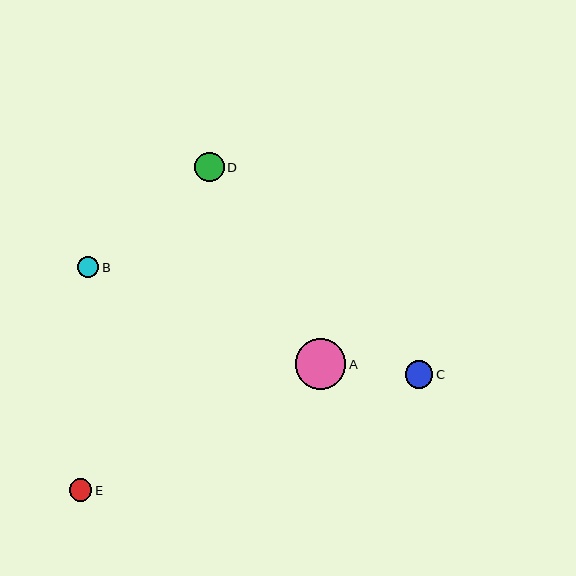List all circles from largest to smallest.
From largest to smallest: A, D, C, E, B.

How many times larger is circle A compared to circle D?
Circle A is approximately 1.7 times the size of circle D.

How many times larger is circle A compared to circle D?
Circle A is approximately 1.7 times the size of circle D.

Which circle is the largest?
Circle A is the largest with a size of approximately 50 pixels.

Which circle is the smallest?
Circle B is the smallest with a size of approximately 21 pixels.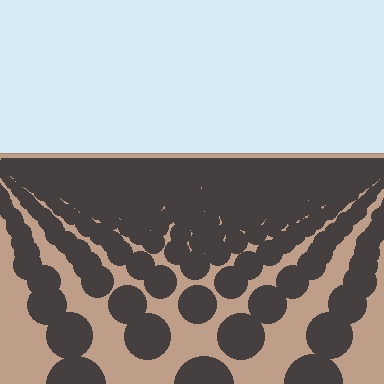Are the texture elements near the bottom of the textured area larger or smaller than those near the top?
Larger. Near the bottom, elements are closer to the viewer and appear at a bigger on-screen size.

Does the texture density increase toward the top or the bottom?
Density increases toward the top.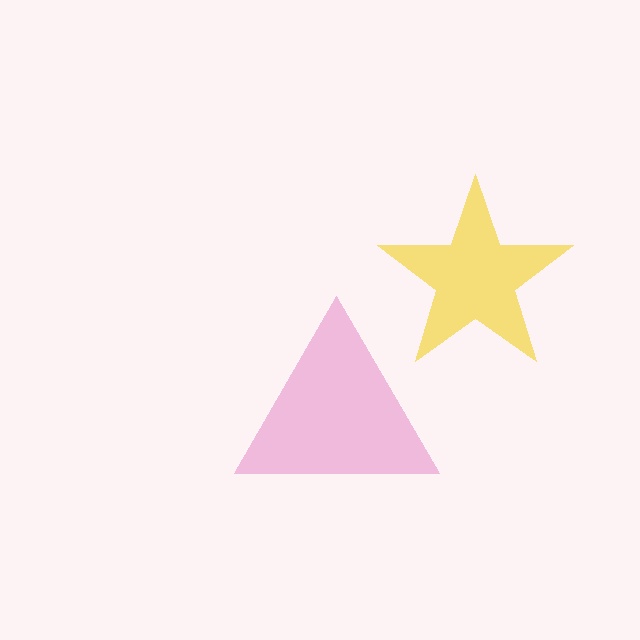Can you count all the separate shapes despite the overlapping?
Yes, there are 2 separate shapes.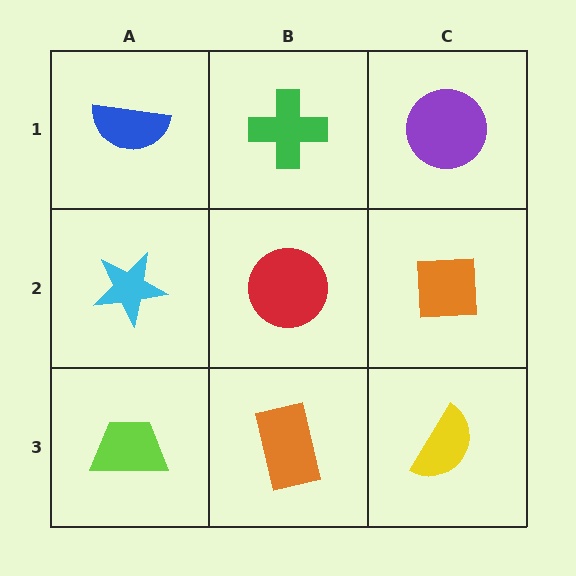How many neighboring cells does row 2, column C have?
3.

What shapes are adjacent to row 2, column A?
A blue semicircle (row 1, column A), a lime trapezoid (row 3, column A), a red circle (row 2, column B).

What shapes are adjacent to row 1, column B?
A red circle (row 2, column B), a blue semicircle (row 1, column A), a purple circle (row 1, column C).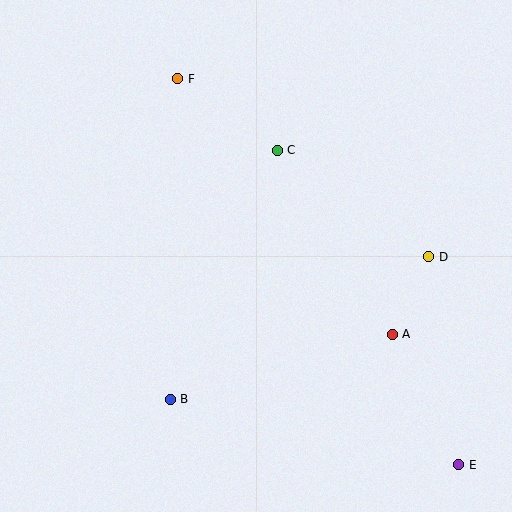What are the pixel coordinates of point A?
Point A is at (392, 334).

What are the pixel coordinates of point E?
Point E is at (458, 465).